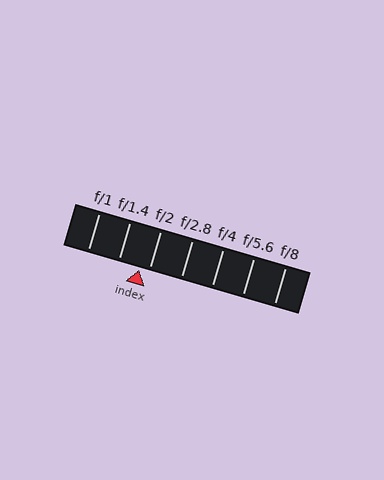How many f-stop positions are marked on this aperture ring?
There are 7 f-stop positions marked.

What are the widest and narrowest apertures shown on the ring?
The widest aperture shown is f/1 and the narrowest is f/8.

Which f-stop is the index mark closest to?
The index mark is closest to f/2.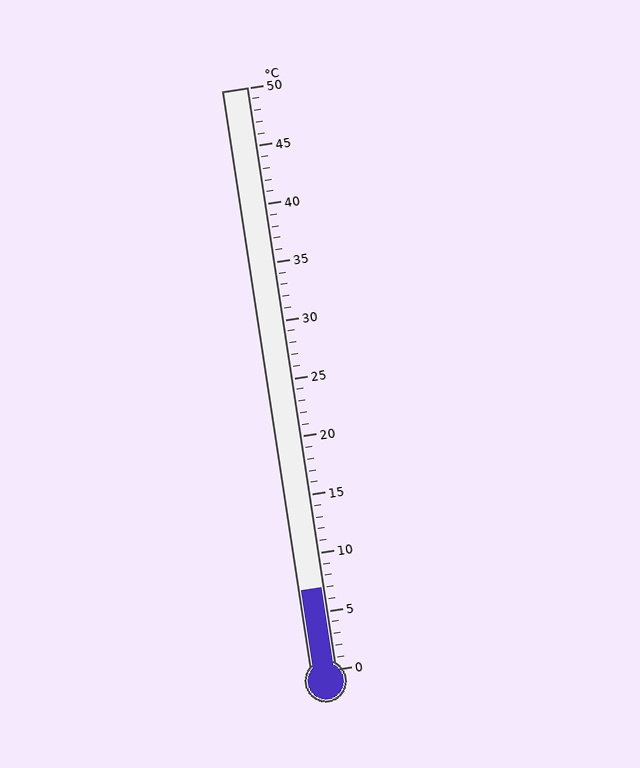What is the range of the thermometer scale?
The thermometer scale ranges from 0°C to 50°C.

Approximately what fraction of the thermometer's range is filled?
The thermometer is filled to approximately 15% of its range.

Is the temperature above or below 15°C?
The temperature is below 15°C.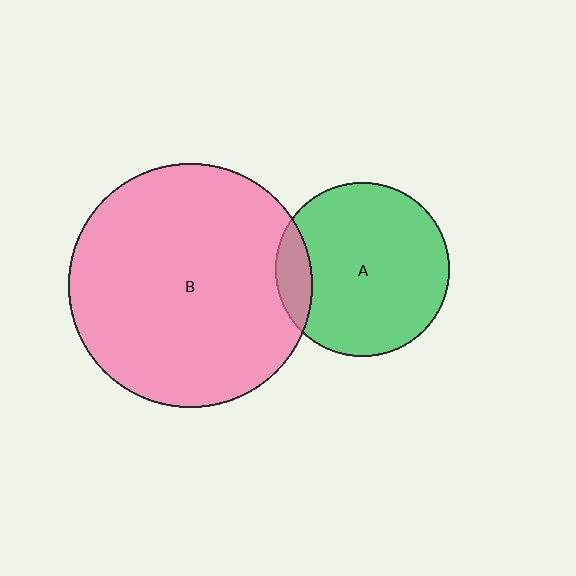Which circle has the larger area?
Circle B (pink).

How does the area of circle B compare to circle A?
Approximately 2.0 times.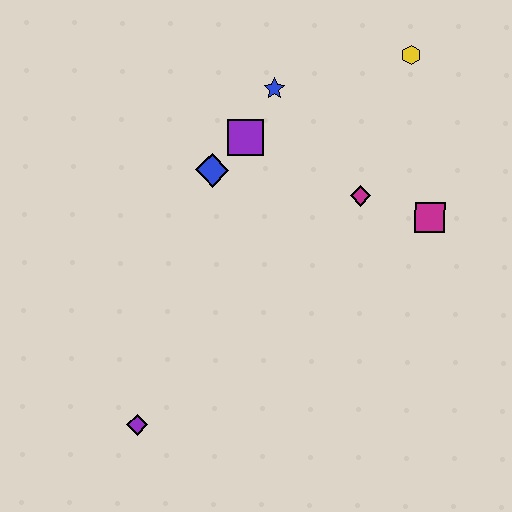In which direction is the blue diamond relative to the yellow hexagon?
The blue diamond is to the left of the yellow hexagon.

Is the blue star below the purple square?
No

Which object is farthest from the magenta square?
The purple diamond is farthest from the magenta square.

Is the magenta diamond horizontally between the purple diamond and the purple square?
No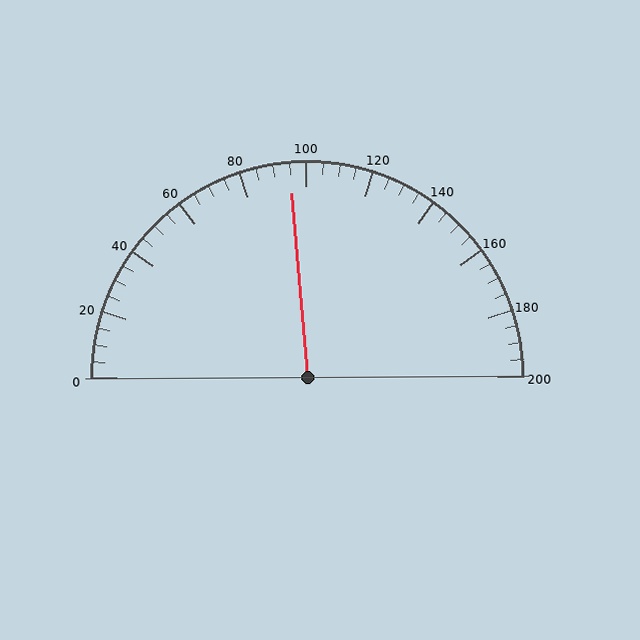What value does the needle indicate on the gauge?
The needle indicates approximately 95.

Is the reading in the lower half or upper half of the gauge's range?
The reading is in the lower half of the range (0 to 200).